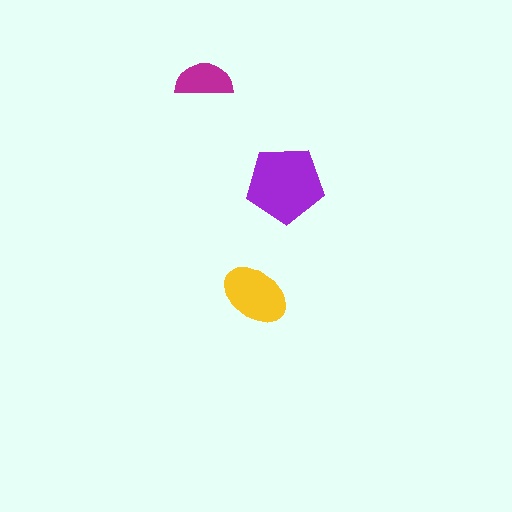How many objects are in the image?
There are 3 objects in the image.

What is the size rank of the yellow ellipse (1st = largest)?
2nd.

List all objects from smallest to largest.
The magenta semicircle, the yellow ellipse, the purple pentagon.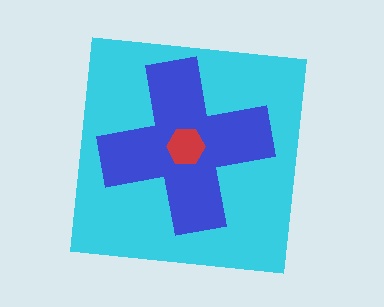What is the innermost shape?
The red hexagon.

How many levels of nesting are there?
3.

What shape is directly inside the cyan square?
The blue cross.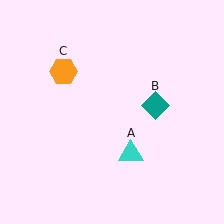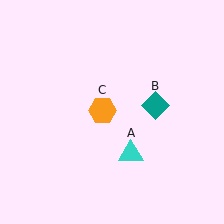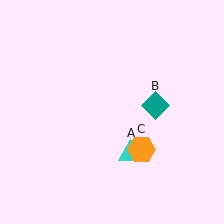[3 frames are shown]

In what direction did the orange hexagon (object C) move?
The orange hexagon (object C) moved down and to the right.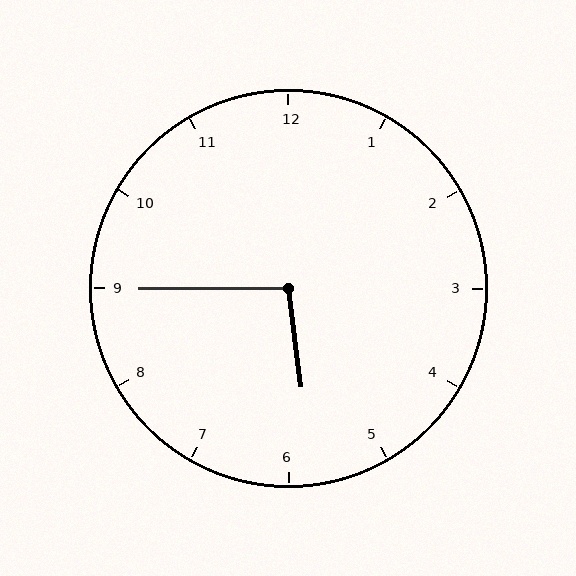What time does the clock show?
5:45.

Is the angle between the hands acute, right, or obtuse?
It is obtuse.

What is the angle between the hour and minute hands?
Approximately 98 degrees.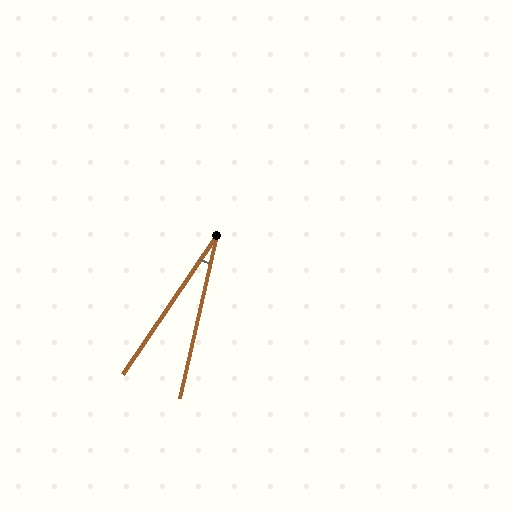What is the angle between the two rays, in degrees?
Approximately 21 degrees.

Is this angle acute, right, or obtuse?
It is acute.